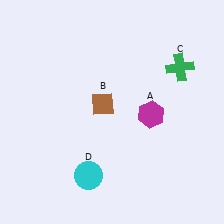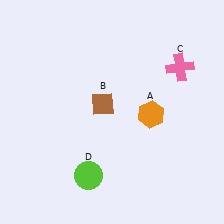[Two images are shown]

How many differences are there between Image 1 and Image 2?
There are 3 differences between the two images.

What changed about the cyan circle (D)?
In Image 1, D is cyan. In Image 2, it changed to lime.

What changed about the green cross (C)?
In Image 1, C is green. In Image 2, it changed to pink.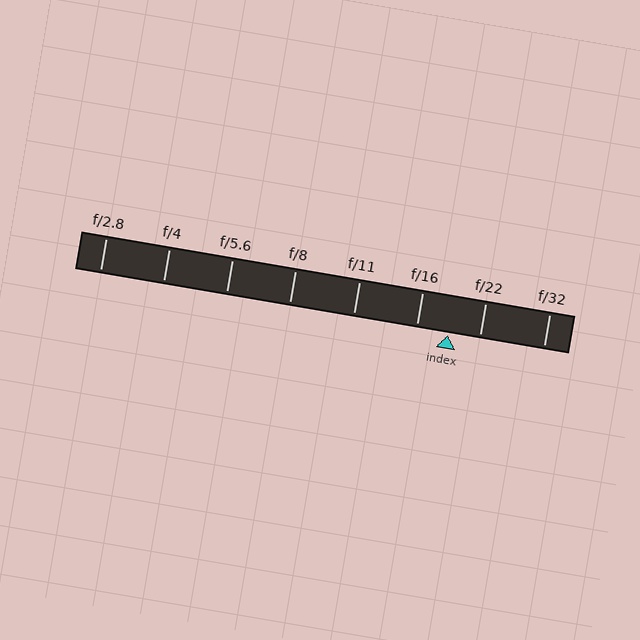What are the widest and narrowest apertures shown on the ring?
The widest aperture shown is f/2.8 and the narrowest is f/32.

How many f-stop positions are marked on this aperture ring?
There are 8 f-stop positions marked.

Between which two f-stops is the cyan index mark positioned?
The index mark is between f/16 and f/22.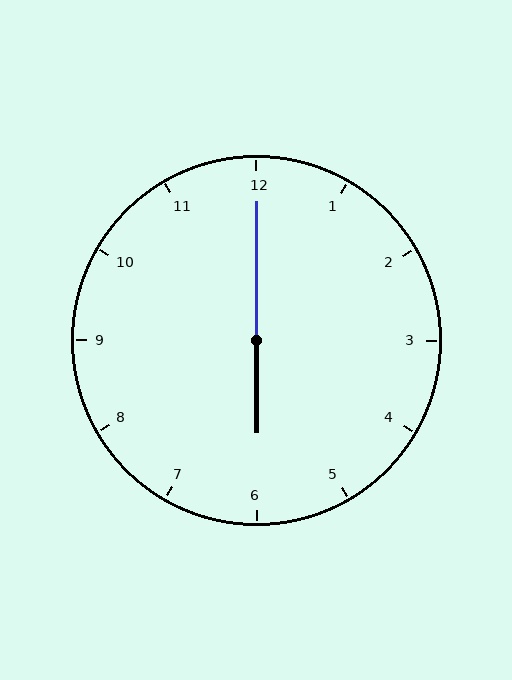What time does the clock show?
6:00.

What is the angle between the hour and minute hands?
Approximately 180 degrees.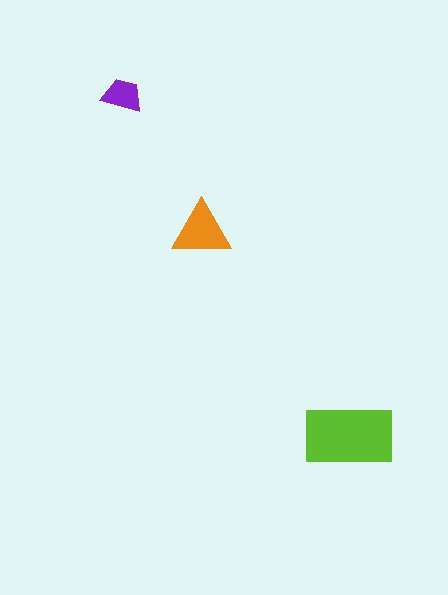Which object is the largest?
The lime rectangle.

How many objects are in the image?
There are 3 objects in the image.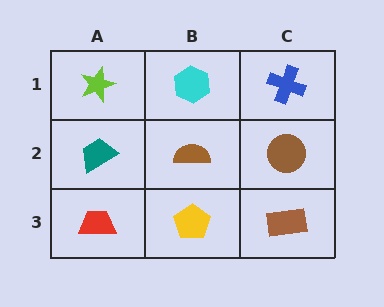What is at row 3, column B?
A yellow pentagon.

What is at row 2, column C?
A brown circle.